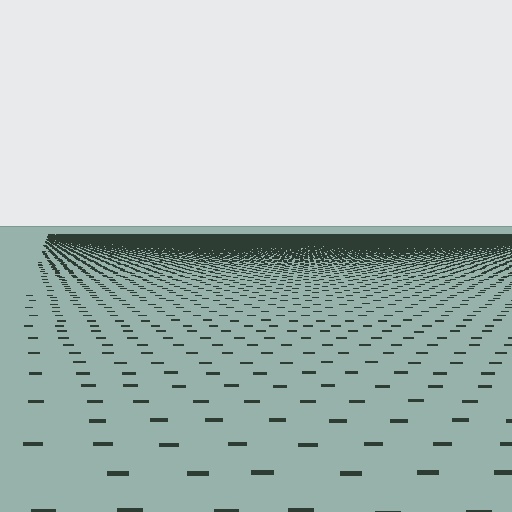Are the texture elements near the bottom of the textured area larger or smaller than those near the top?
Larger. Near the bottom, elements are closer to the viewer and appear at a bigger on-screen size.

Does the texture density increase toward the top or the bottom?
Density increases toward the top.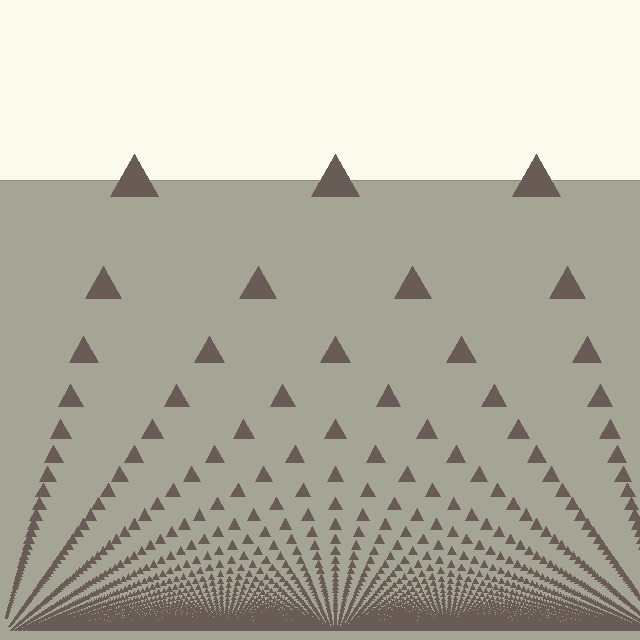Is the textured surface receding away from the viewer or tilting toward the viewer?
The surface appears to tilt toward the viewer. Texture elements get larger and sparser toward the top.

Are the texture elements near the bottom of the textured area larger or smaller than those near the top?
Smaller. The gradient is inverted — elements near the bottom are smaller and denser.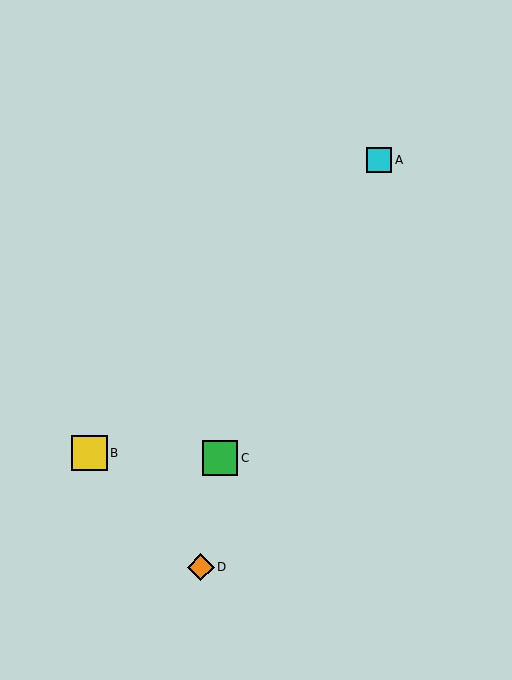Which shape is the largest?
The yellow square (labeled B) is the largest.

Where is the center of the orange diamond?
The center of the orange diamond is at (201, 567).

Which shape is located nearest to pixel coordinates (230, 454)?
The green square (labeled C) at (220, 458) is nearest to that location.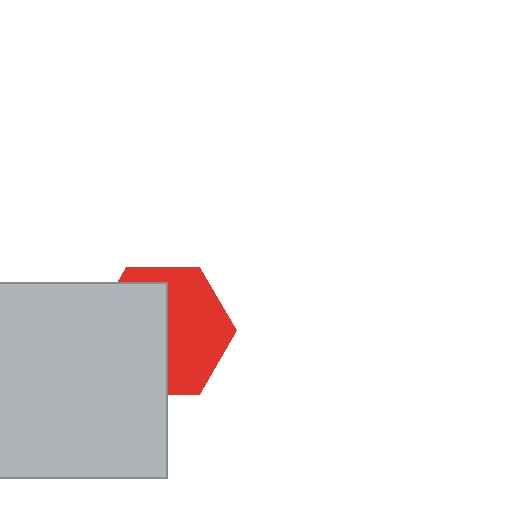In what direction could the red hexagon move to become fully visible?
The red hexagon could move right. That would shift it out from behind the light gray square entirely.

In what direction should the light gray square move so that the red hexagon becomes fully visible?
The light gray square should move left. That is the shortest direction to clear the overlap and leave the red hexagon fully visible.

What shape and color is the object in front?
The object in front is a light gray square.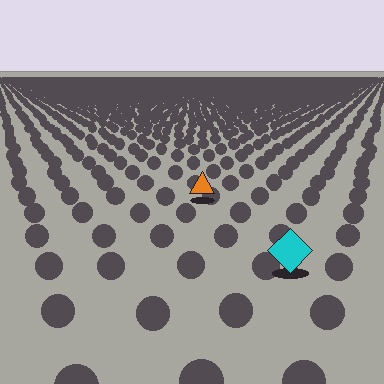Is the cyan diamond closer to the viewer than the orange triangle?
Yes. The cyan diamond is closer — you can tell from the texture gradient: the ground texture is coarser near it.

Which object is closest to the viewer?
The cyan diamond is closest. The texture marks near it are larger and more spread out.